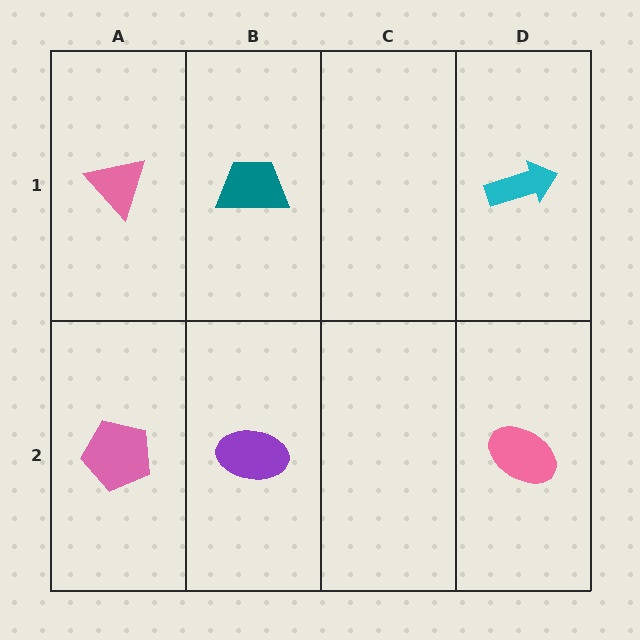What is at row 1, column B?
A teal trapezoid.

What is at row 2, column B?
A purple ellipse.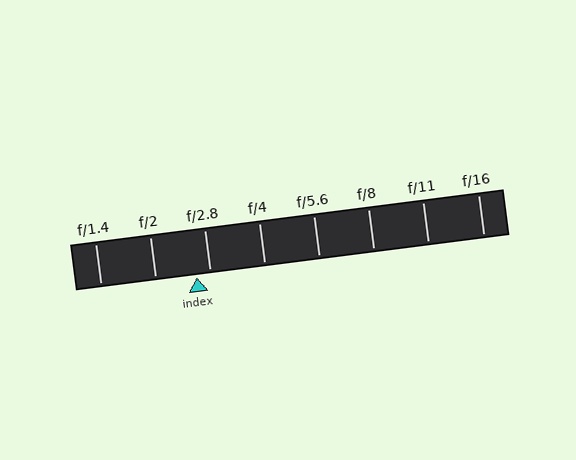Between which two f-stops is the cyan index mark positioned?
The index mark is between f/2 and f/2.8.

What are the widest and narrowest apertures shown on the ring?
The widest aperture shown is f/1.4 and the narrowest is f/16.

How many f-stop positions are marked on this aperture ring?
There are 8 f-stop positions marked.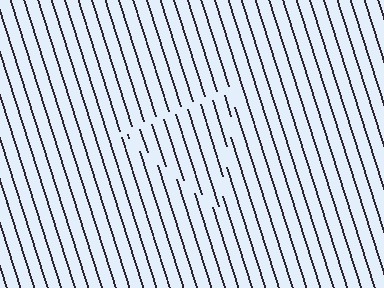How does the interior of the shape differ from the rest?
The interior of the shape contains the same grating, shifted by half a period — the contour is defined by the phase discontinuity where line-ends from the inner and outer gratings abut.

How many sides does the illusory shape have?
3 sides — the line-ends trace a triangle.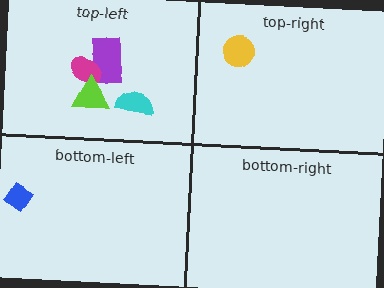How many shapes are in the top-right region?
1.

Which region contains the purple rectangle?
The top-left region.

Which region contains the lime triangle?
The top-left region.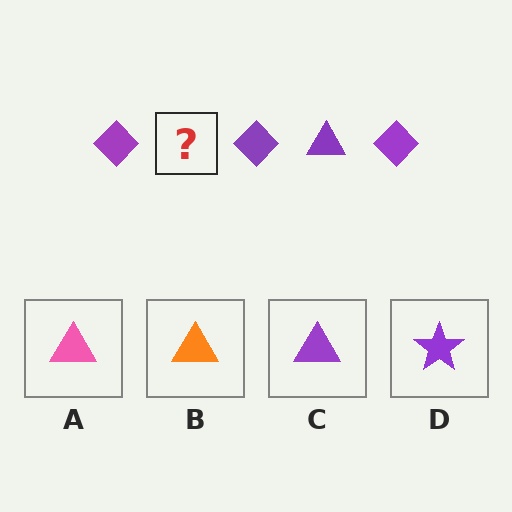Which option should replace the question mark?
Option C.